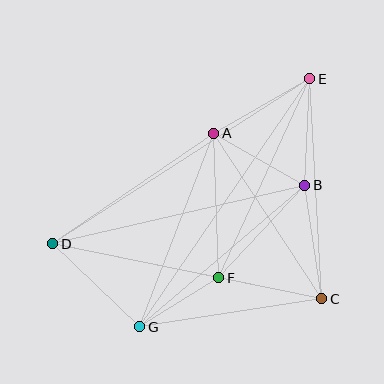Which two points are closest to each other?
Points F and G are closest to each other.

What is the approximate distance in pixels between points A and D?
The distance between A and D is approximately 195 pixels.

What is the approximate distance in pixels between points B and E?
The distance between B and E is approximately 106 pixels.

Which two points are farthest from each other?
Points D and E are farthest from each other.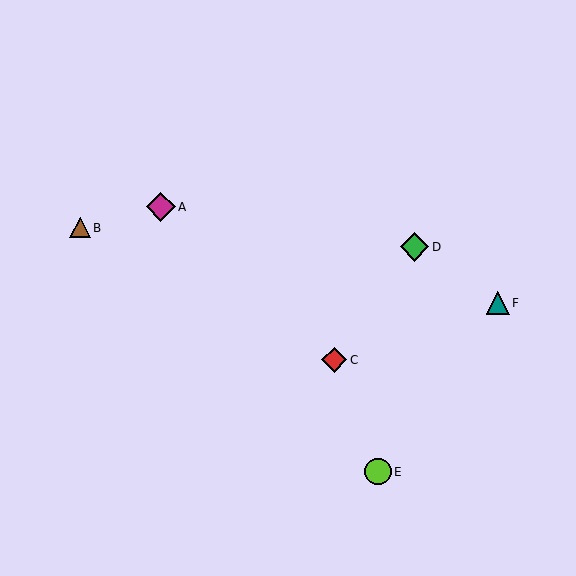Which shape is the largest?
The magenta diamond (labeled A) is the largest.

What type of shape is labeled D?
Shape D is a green diamond.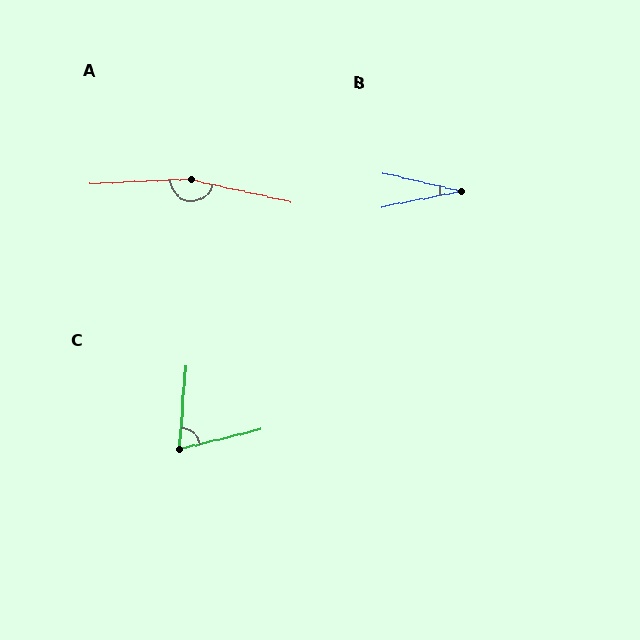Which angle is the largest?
A, at approximately 165 degrees.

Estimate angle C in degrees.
Approximately 72 degrees.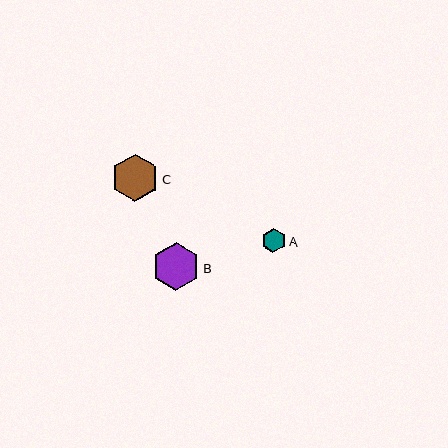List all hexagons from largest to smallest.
From largest to smallest: B, C, A.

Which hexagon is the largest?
Hexagon B is the largest with a size of approximately 48 pixels.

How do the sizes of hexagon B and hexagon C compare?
Hexagon B and hexagon C are approximately the same size.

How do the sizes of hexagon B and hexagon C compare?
Hexagon B and hexagon C are approximately the same size.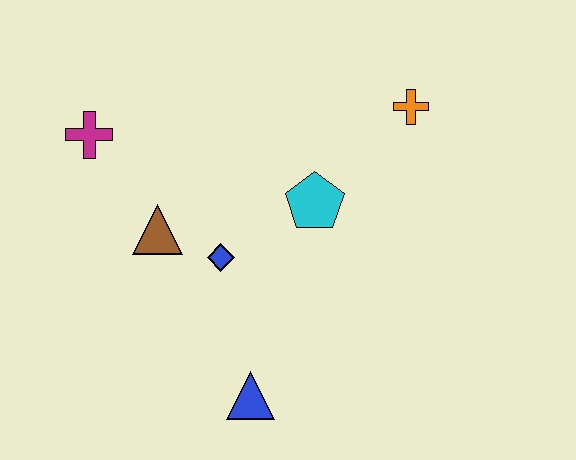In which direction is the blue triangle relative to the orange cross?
The blue triangle is below the orange cross.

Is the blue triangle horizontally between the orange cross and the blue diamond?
Yes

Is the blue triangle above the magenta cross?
No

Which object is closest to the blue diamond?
The brown triangle is closest to the blue diamond.